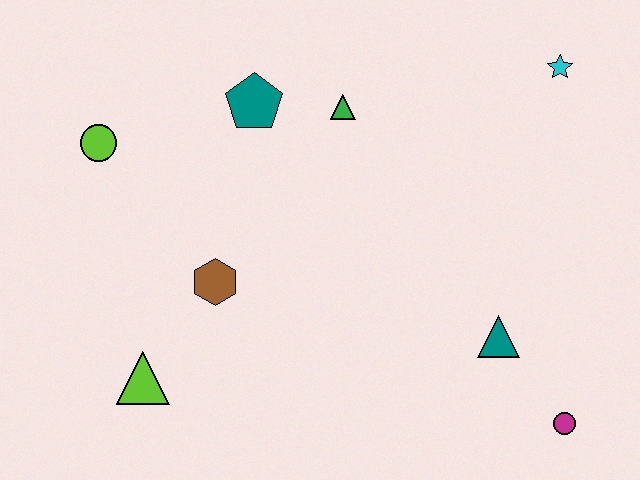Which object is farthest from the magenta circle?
The lime circle is farthest from the magenta circle.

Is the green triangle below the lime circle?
No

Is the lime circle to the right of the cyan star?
No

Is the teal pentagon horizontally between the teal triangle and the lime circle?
Yes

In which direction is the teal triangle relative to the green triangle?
The teal triangle is below the green triangle.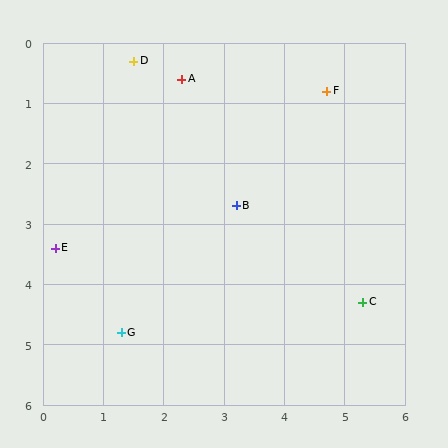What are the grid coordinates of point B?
Point B is at approximately (3.2, 2.7).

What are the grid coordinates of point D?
Point D is at approximately (1.5, 0.3).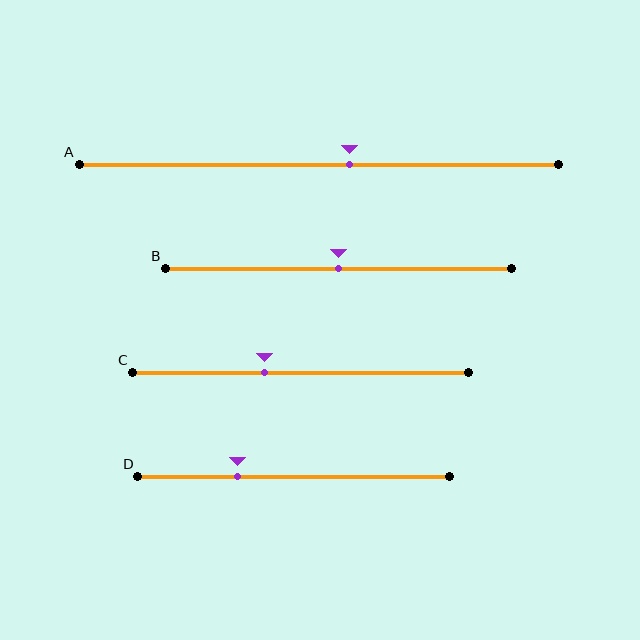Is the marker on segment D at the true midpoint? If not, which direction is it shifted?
No, the marker on segment D is shifted to the left by about 18% of the segment length.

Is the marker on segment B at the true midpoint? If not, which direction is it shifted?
Yes, the marker on segment B is at the true midpoint.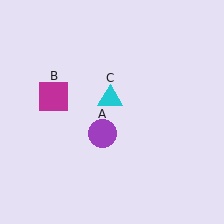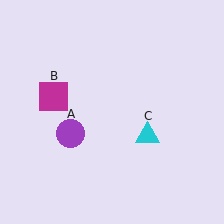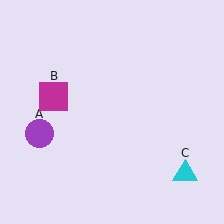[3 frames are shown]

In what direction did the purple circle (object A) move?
The purple circle (object A) moved left.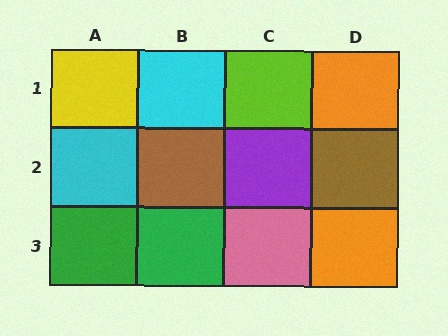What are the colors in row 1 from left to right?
Yellow, cyan, lime, orange.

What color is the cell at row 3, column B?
Green.